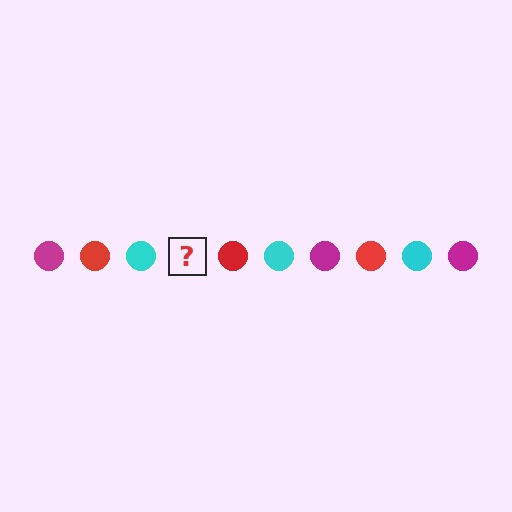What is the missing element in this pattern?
The missing element is a magenta circle.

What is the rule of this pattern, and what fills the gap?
The rule is that the pattern cycles through magenta, red, cyan circles. The gap should be filled with a magenta circle.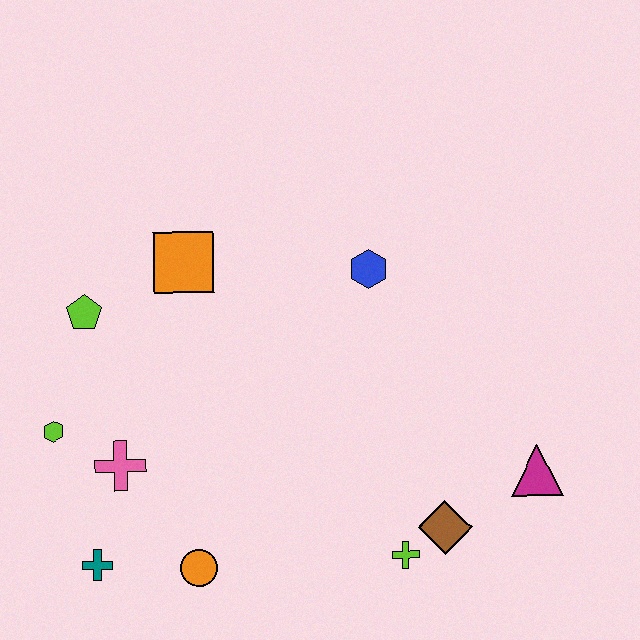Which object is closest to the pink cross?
The lime hexagon is closest to the pink cross.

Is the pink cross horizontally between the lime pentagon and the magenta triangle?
Yes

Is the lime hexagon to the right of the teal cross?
No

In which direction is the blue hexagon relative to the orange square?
The blue hexagon is to the right of the orange square.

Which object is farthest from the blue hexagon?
The teal cross is farthest from the blue hexagon.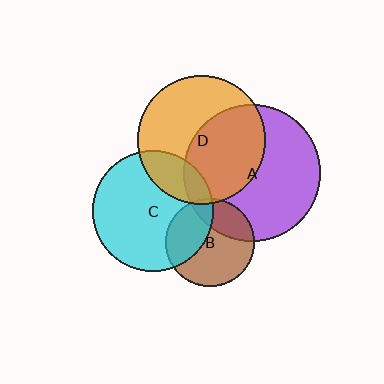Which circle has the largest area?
Circle A (purple).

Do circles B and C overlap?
Yes.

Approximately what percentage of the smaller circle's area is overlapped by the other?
Approximately 35%.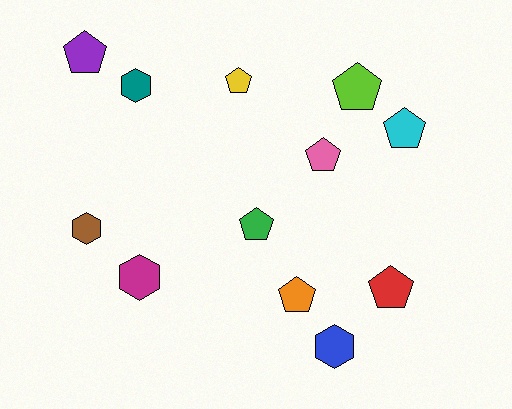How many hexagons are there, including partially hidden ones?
There are 4 hexagons.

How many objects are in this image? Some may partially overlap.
There are 12 objects.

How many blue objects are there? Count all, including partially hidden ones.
There is 1 blue object.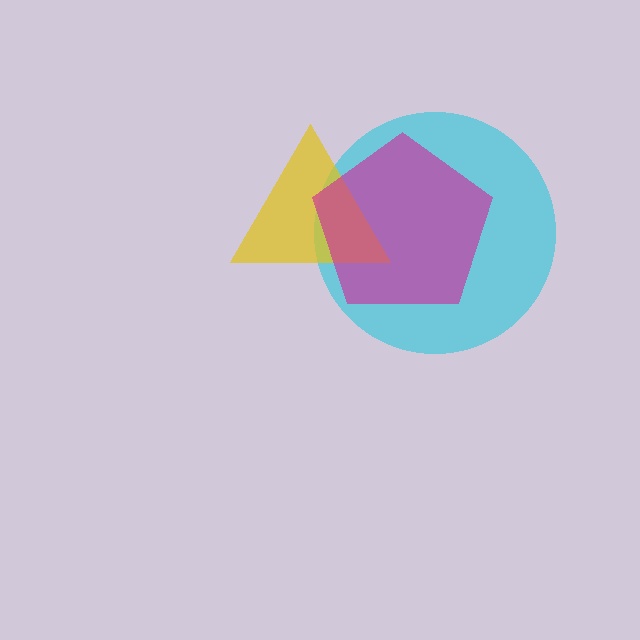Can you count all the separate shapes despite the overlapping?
Yes, there are 3 separate shapes.